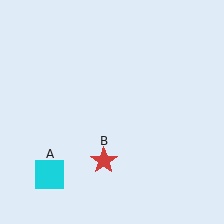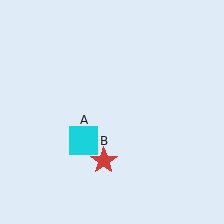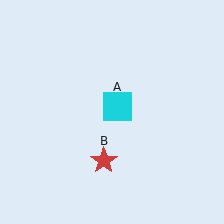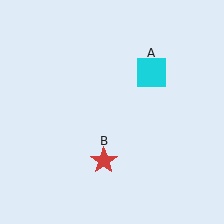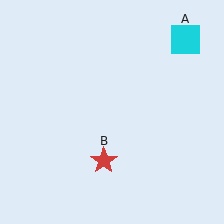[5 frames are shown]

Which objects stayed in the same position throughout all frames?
Red star (object B) remained stationary.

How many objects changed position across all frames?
1 object changed position: cyan square (object A).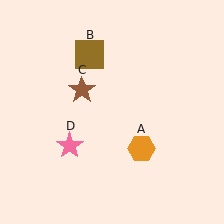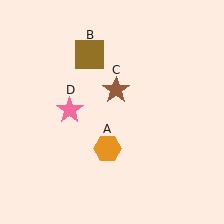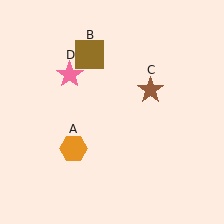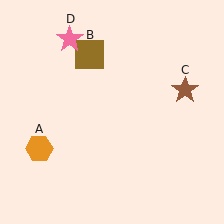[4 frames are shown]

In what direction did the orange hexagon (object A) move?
The orange hexagon (object A) moved left.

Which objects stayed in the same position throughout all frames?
Brown square (object B) remained stationary.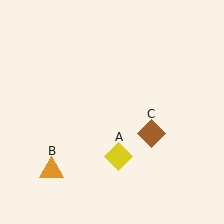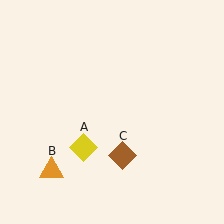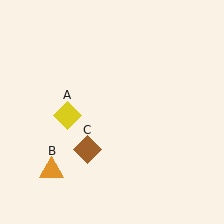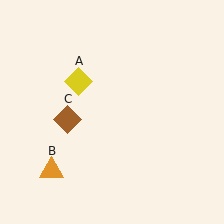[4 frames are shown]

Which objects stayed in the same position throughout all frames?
Orange triangle (object B) remained stationary.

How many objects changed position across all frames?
2 objects changed position: yellow diamond (object A), brown diamond (object C).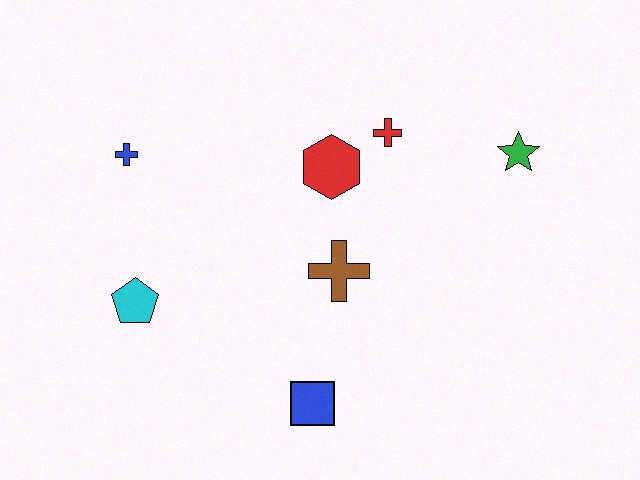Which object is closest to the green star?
The red cross is closest to the green star.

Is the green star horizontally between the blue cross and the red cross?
No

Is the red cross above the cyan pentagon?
Yes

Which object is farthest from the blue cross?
The green star is farthest from the blue cross.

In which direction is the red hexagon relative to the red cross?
The red hexagon is to the left of the red cross.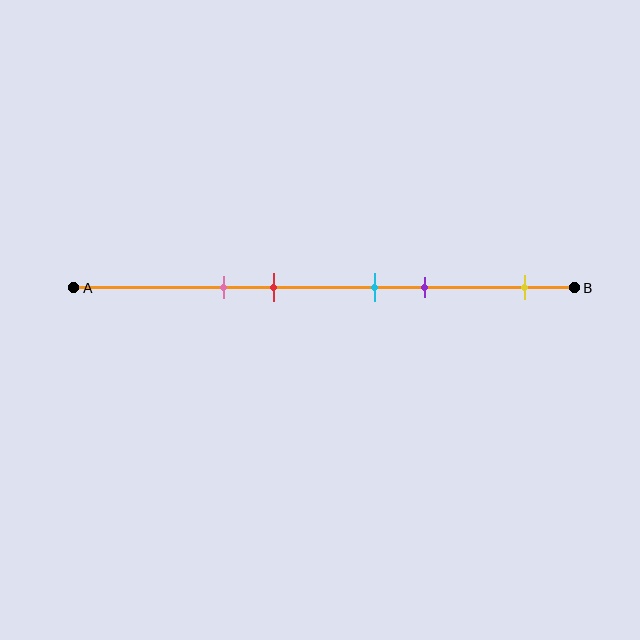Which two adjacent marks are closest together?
The cyan and purple marks are the closest adjacent pair.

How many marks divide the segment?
There are 5 marks dividing the segment.